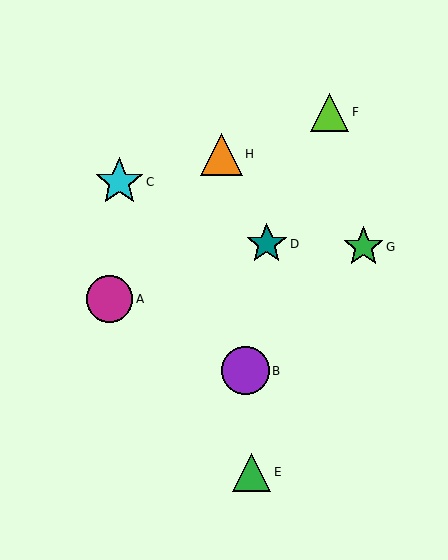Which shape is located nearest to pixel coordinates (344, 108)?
The lime triangle (labeled F) at (330, 112) is nearest to that location.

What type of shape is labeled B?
Shape B is a purple circle.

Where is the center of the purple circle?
The center of the purple circle is at (245, 371).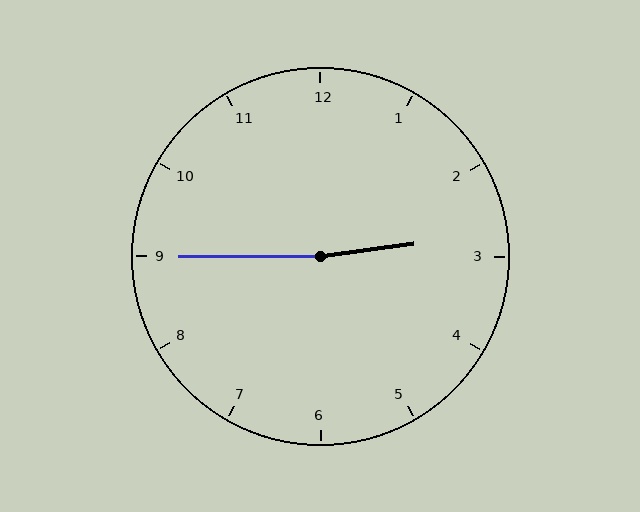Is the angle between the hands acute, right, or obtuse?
It is obtuse.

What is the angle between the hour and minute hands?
Approximately 172 degrees.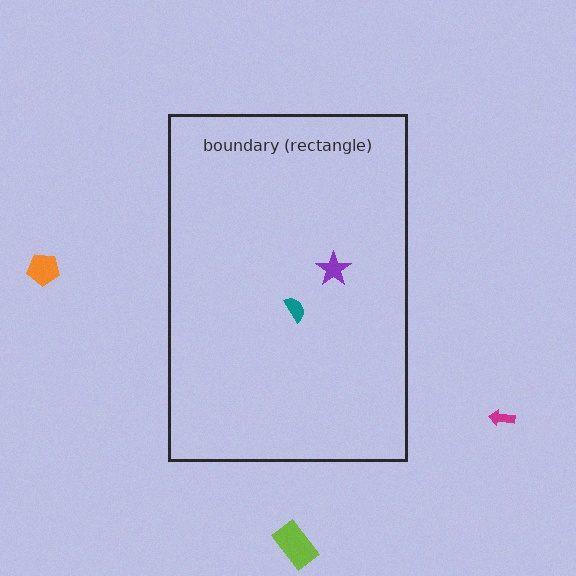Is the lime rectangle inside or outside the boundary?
Outside.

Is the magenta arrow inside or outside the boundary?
Outside.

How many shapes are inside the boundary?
2 inside, 3 outside.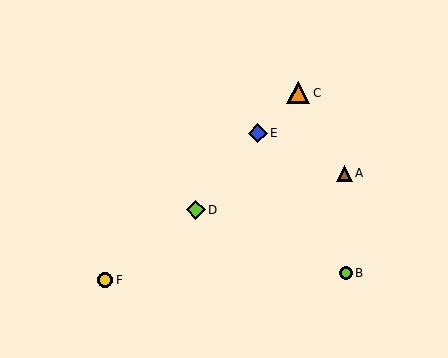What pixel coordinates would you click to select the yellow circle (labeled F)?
Click at (105, 280) to select the yellow circle F.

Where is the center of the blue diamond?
The center of the blue diamond is at (258, 133).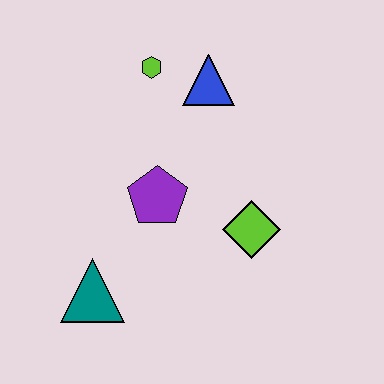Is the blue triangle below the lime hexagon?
Yes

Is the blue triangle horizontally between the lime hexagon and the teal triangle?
No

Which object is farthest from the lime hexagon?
The teal triangle is farthest from the lime hexagon.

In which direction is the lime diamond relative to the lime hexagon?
The lime diamond is below the lime hexagon.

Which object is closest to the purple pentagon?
The lime diamond is closest to the purple pentagon.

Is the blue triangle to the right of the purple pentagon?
Yes